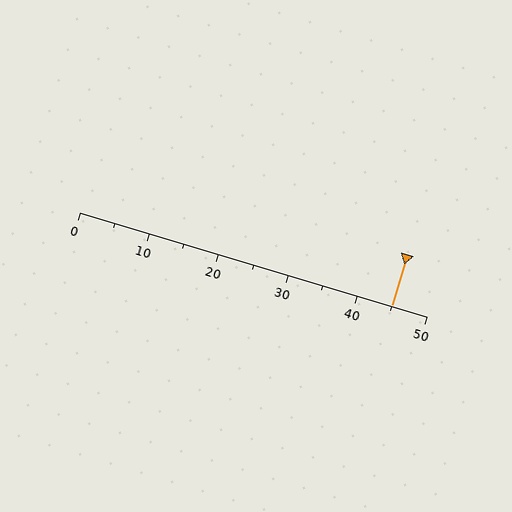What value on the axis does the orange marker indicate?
The marker indicates approximately 45.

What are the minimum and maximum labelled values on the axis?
The axis runs from 0 to 50.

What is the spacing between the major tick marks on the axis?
The major ticks are spaced 10 apart.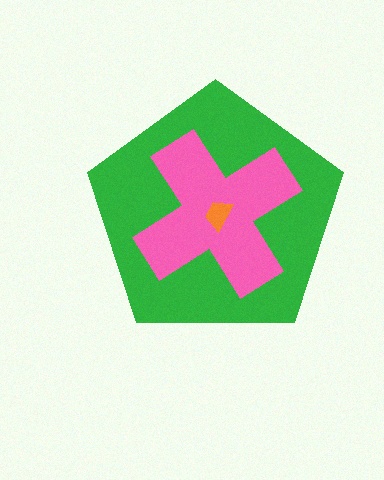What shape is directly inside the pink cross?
The orange trapezoid.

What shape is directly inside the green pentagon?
The pink cross.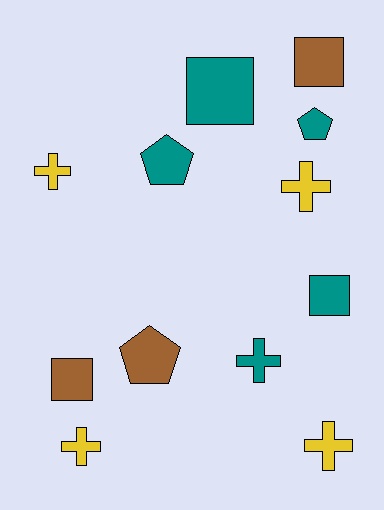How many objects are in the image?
There are 12 objects.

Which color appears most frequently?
Teal, with 5 objects.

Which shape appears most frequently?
Cross, with 5 objects.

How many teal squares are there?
There are 2 teal squares.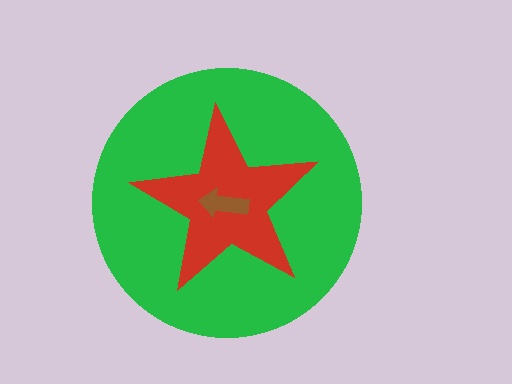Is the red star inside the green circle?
Yes.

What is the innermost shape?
The brown arrow.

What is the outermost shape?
The green circle.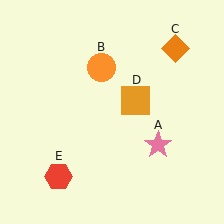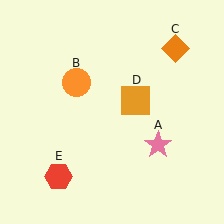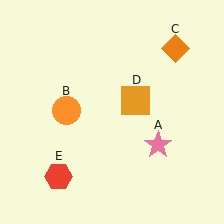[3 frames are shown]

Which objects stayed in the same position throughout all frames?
Pink star (object A) and orange diamond (object C) and orange square (object D) and red hexagon (object E) remained stationary.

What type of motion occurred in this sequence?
The orange circle (object B) rotated counterclockwise around the center of the scene.